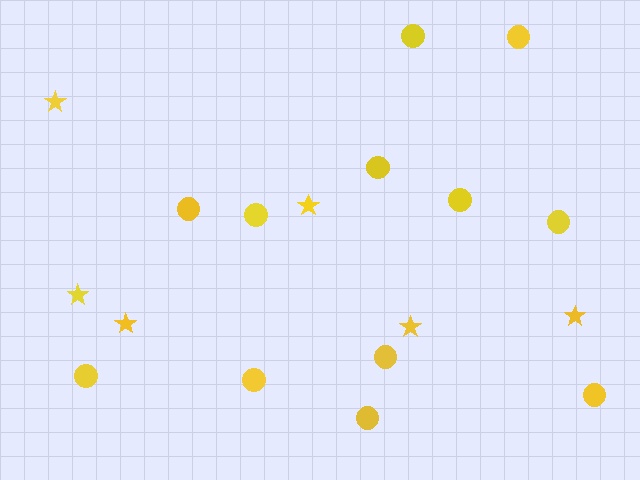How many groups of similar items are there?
There are 2 groups: one group of circles (12) and one group of stars (6).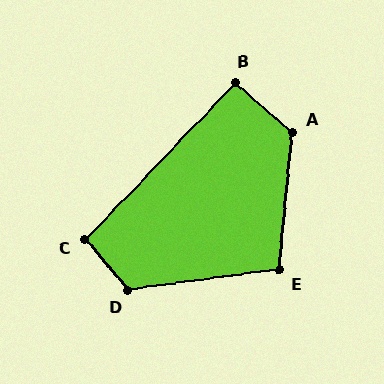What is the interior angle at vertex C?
Approximately 96 degrees (obtuse).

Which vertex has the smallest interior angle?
B, at approximately 93 degrees.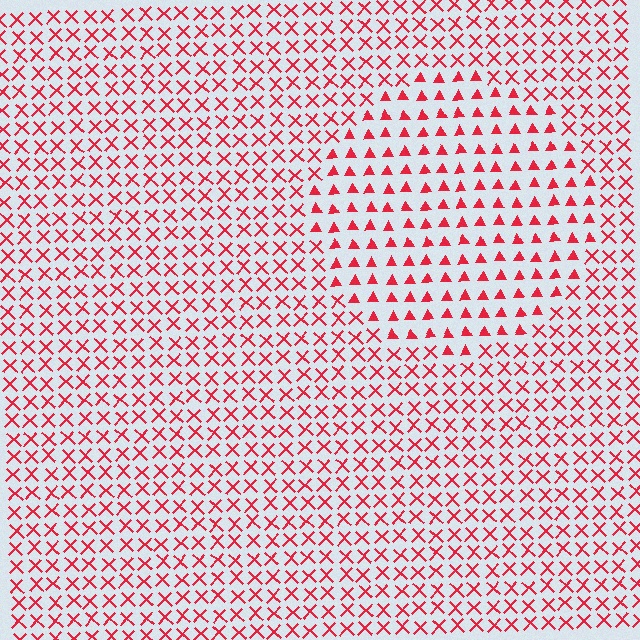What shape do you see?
I see a circle.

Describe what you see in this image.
The image is filled with small red elements arranged in a uniform grid. A circle-shaped region contains triangles, while the surrounding area contains X marks. The boundary is defined purely by the change in element shape.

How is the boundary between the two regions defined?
The boundary is defined by a change in element shape: triangles inside vs. X marks outside. All elements share the same color and spacing.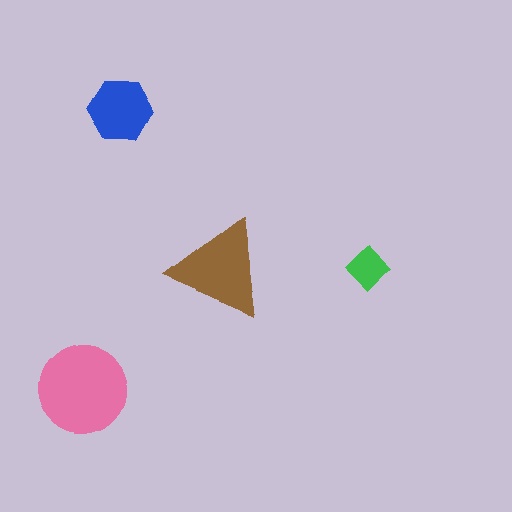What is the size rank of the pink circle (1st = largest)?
1st.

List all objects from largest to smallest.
The pink circle, the brown triangle, the blue hexagon, the green diamond.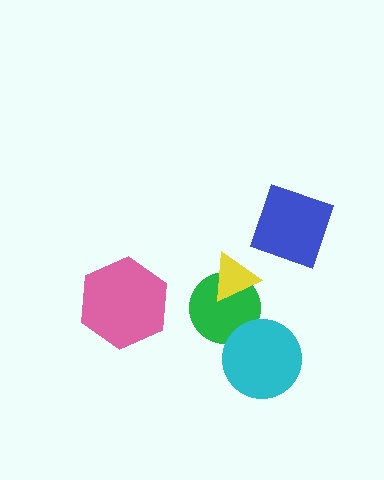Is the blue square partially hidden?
No, no other shape covers it.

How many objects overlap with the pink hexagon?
0 objects overlap with the pink hexagon.